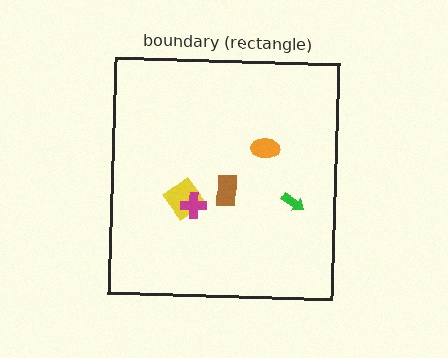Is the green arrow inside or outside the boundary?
Inside.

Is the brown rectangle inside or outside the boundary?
Inside.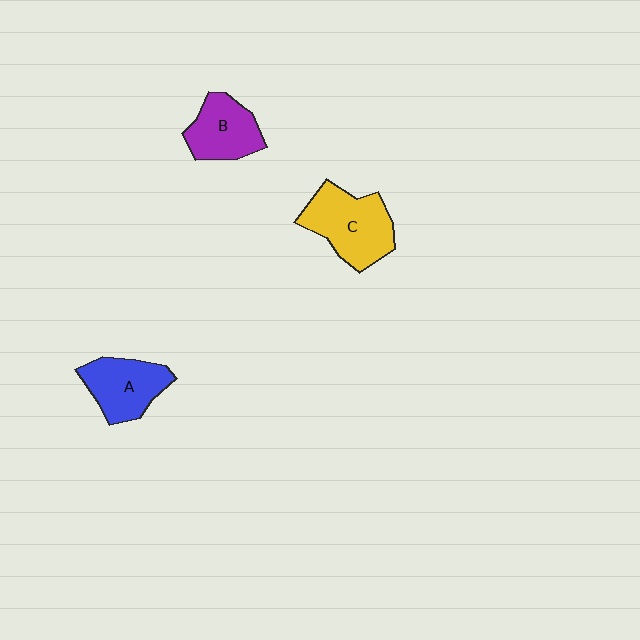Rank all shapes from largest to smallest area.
From largest to smallest: C (yellow), A (blue), B (purple).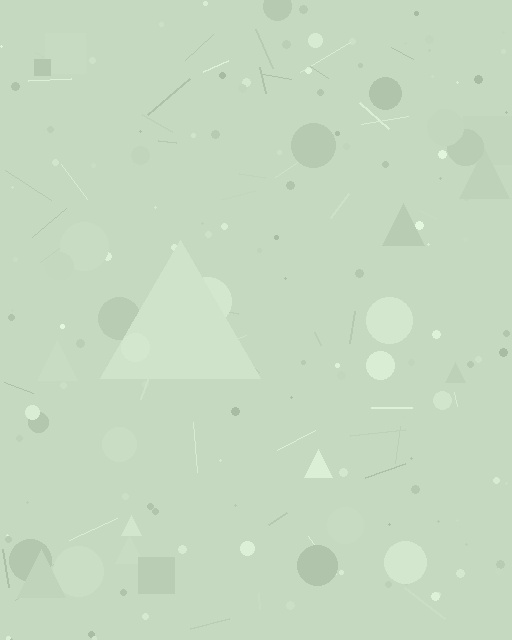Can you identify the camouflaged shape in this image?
The camouflaged shape is a triangle.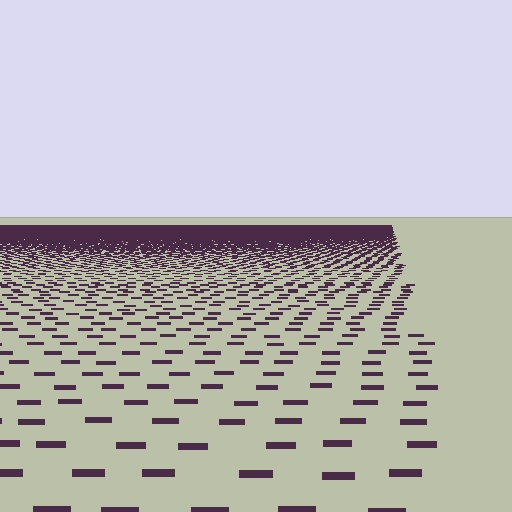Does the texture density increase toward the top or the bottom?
Density increases toward the top.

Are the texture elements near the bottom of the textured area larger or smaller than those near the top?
Larger. Near the bottom, elements are closer to the viewer and appear at a bigger on-screen size.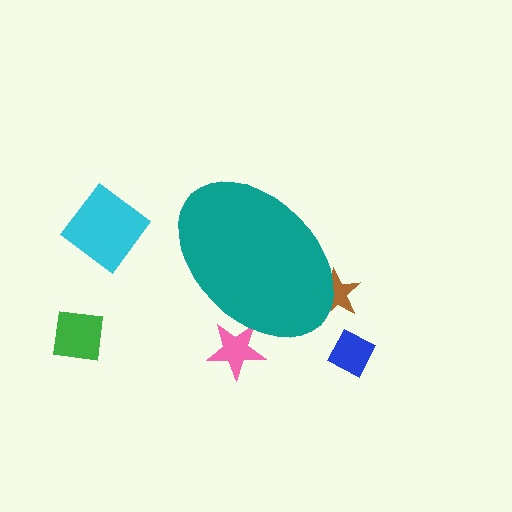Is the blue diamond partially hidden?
No, the blue diamond is fully visible.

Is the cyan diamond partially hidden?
No, the cyan diamond is fully visible.